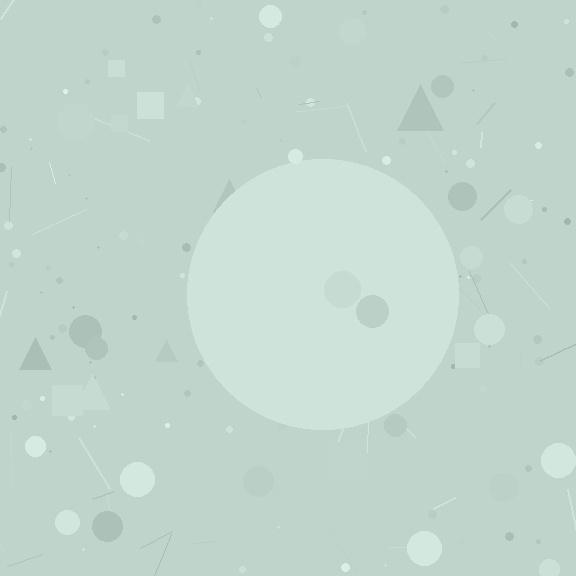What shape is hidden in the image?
A circle is hidden in the image.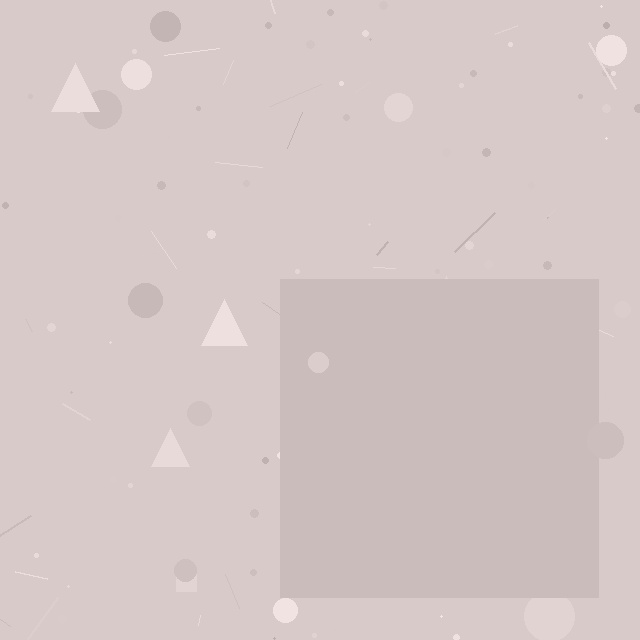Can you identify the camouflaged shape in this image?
The camouflaged shape is a square.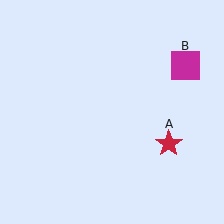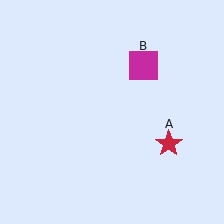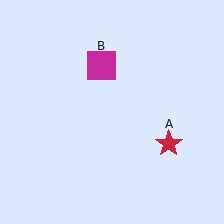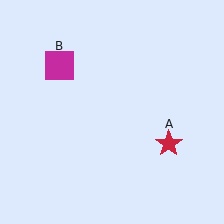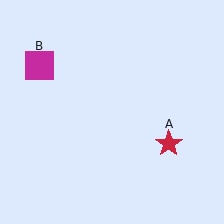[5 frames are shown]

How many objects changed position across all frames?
1 object changed position: magenta square (object B).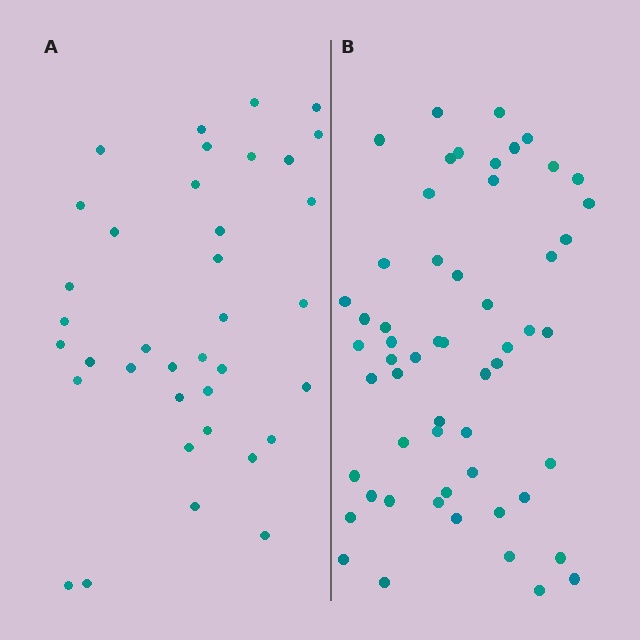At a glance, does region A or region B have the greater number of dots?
Region B (the right region) has more dots.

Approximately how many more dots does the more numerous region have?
Region B has approximately 20 more dots than region A.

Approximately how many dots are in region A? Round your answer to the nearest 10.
About 40 dots. (The exact count is 37, which rounds to 40.)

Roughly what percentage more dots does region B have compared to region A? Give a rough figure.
About 50% more.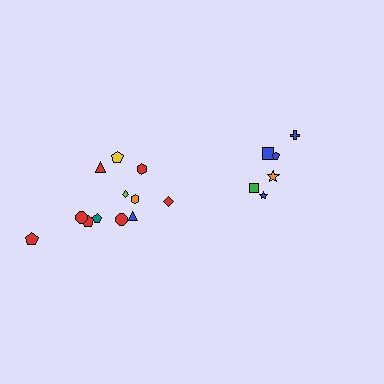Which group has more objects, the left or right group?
The left group.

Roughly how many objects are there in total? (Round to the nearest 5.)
Roughly 20 objects in total.